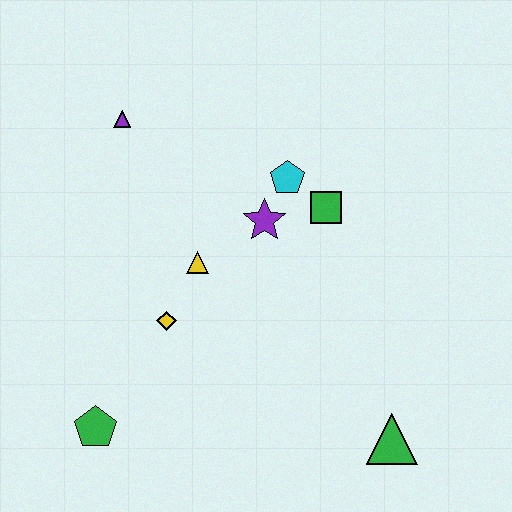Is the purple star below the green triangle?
No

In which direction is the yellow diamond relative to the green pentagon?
The yellow diamond is above the green pentagon.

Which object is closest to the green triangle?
The green square is closest to the green triangle.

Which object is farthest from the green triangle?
The purple triangle is farthest from the green triangle.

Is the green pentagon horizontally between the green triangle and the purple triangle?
No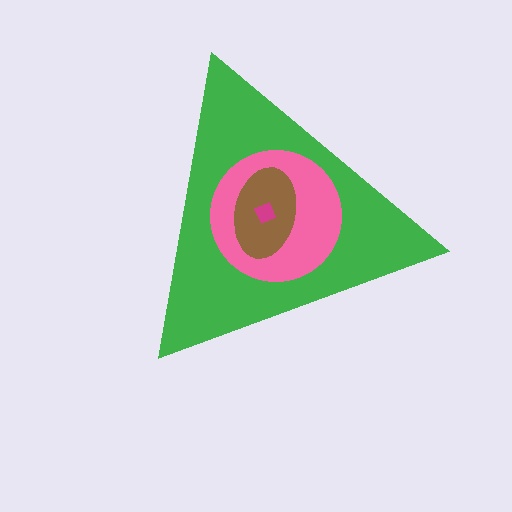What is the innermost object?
The magenta diamond.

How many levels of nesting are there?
4.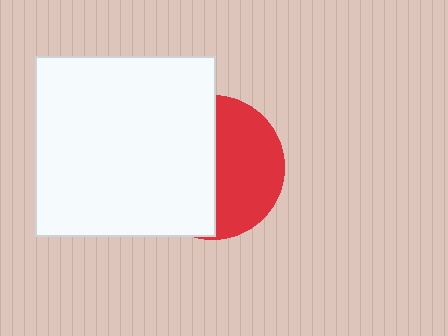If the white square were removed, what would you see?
You would see the complete red circle.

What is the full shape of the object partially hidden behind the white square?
The partially hidden object is a red circle.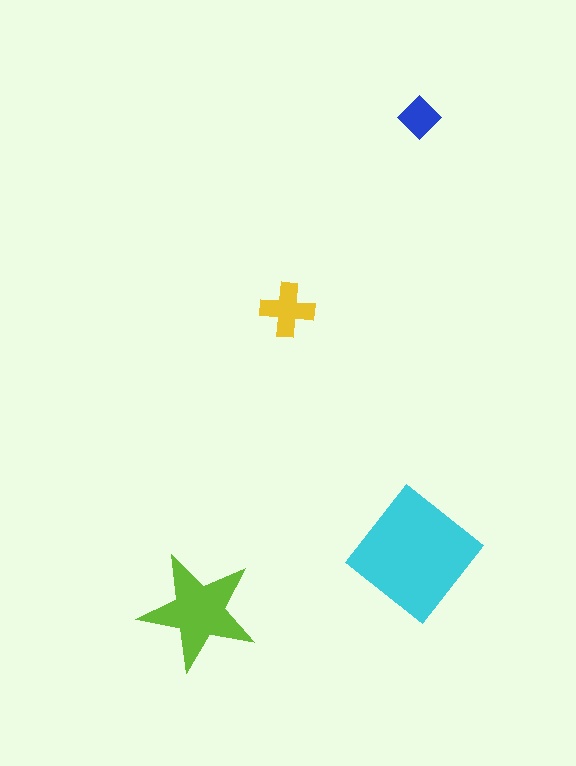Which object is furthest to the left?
The lime star is leftmost.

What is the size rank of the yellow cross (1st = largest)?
3rd.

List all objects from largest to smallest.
The cyan diamond, the lime star, the yellow cross, the blue diamond.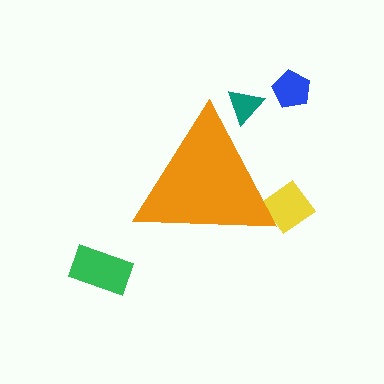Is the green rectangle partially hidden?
No, the green rectangle is fully visible.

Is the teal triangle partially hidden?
Yes, the teal triangle is partially hidden behind the orange triangle.